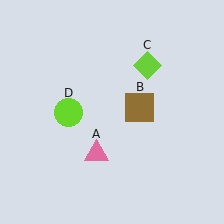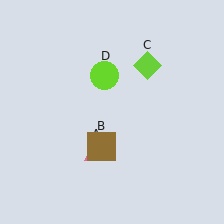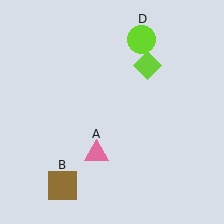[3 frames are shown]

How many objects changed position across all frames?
2 objects changed position: brown square (object B), lime circle (object D).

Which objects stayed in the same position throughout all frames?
Pink triangle (object A) and lime diamond (object C) remained stationary.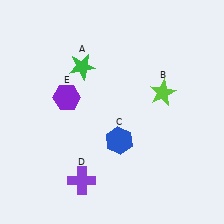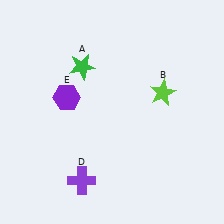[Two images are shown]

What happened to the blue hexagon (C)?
The blue hexagon (C) was removed in Image 2. It was in the bottom-right area of Image 1.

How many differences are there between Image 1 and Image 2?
There is 1 difference between the two images.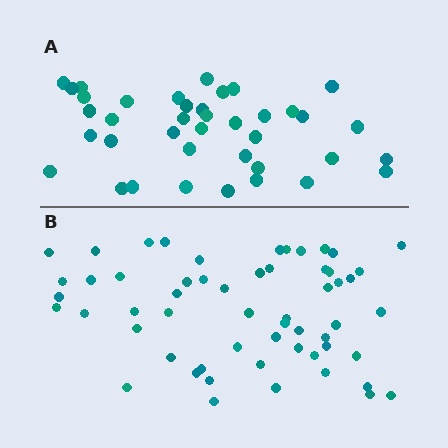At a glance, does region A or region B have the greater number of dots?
Region B (the bottom region) has more dots.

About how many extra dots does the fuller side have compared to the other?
Region B has approximately 20 more dots than region A.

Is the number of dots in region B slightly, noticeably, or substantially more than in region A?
Region B has substantially more. The ratio is roughly 1.5 to 1.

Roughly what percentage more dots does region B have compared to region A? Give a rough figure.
About 45% more.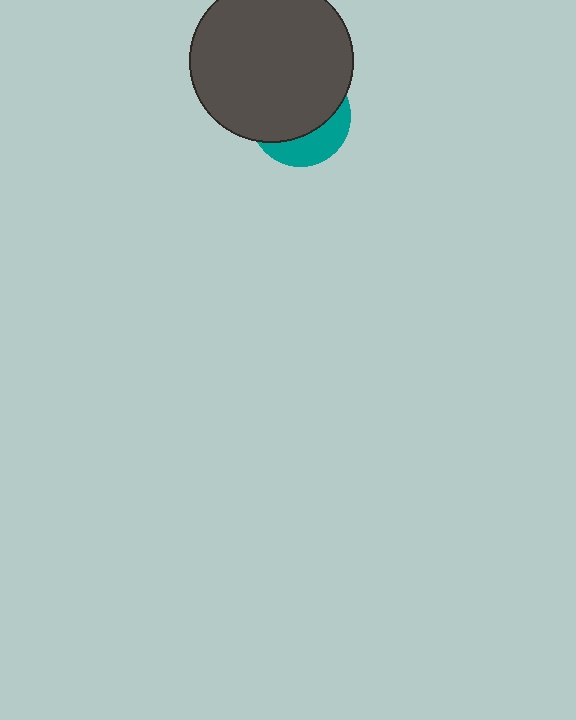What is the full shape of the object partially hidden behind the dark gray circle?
The partially hidden object is a teal circle.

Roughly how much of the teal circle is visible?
A small part of it is visible (roughly 32%).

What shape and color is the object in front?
The object in front is a dark gray circle.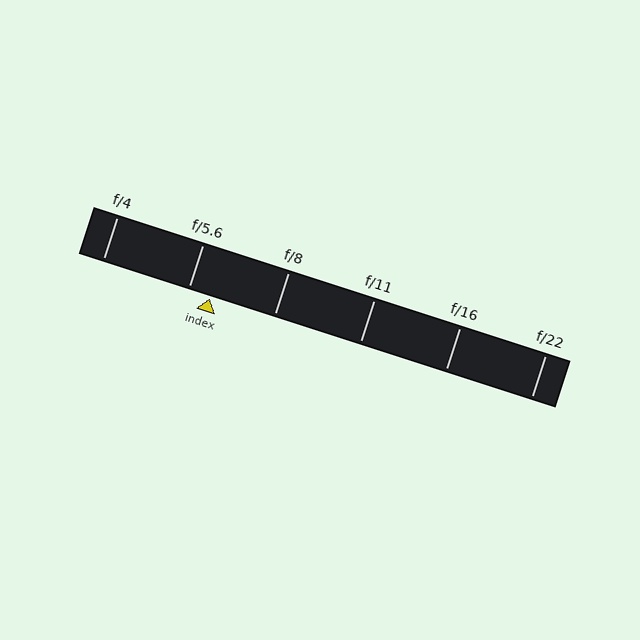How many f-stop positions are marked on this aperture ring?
There are 6 f-stop positions marked.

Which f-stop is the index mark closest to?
The index mark is closest to f/5.6.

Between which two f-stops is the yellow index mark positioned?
The index mark is between f/5.6 and f/8.